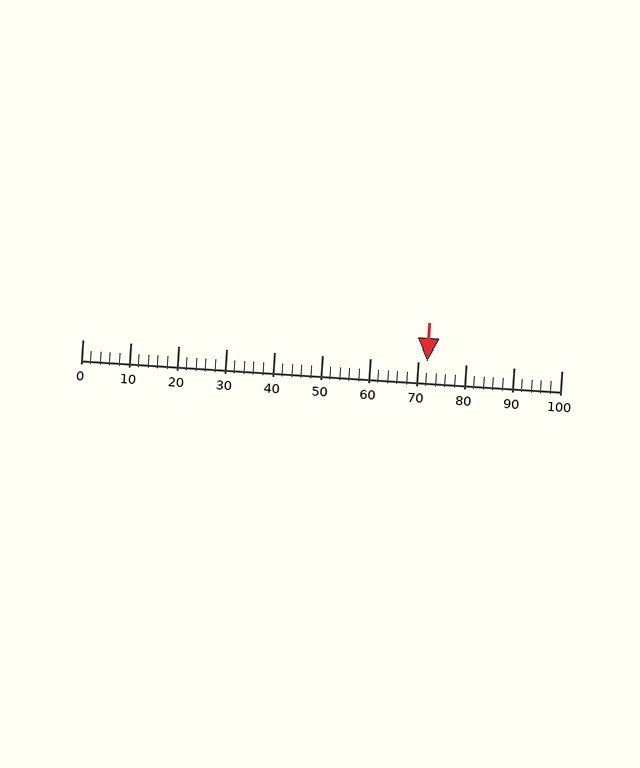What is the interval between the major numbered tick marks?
The major tick marks are spaced 10 units apart.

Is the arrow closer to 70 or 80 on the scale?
The arrow is closer to 70.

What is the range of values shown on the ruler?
The ruler shows values from 0 to 100.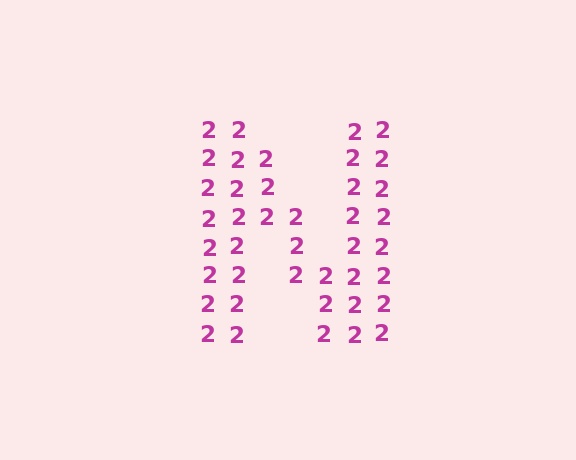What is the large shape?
The large shape is the letter N.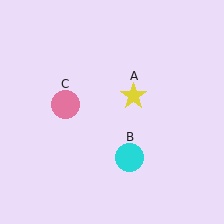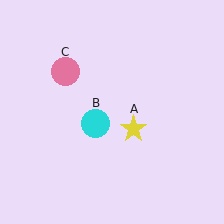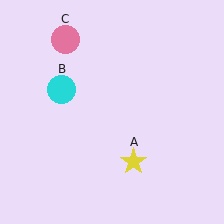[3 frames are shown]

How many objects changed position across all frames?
3 objects changed position: yellow star (object A), cyan circle (object B), pink circle (object C).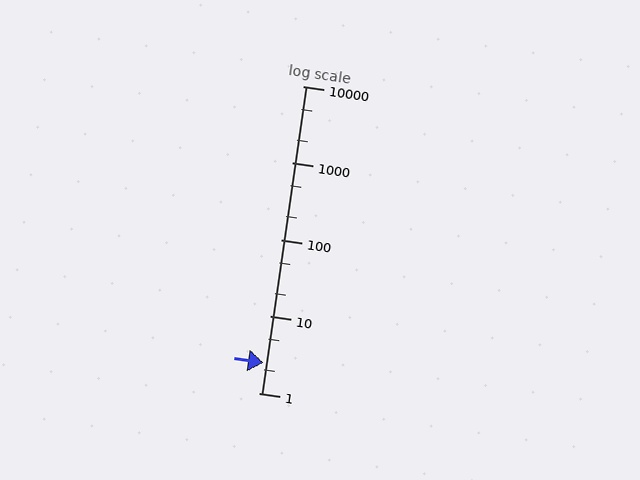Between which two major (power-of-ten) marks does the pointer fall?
The pointer is between 1 and 10.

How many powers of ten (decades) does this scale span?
The scale spans 4 decades, from 1 to 10000.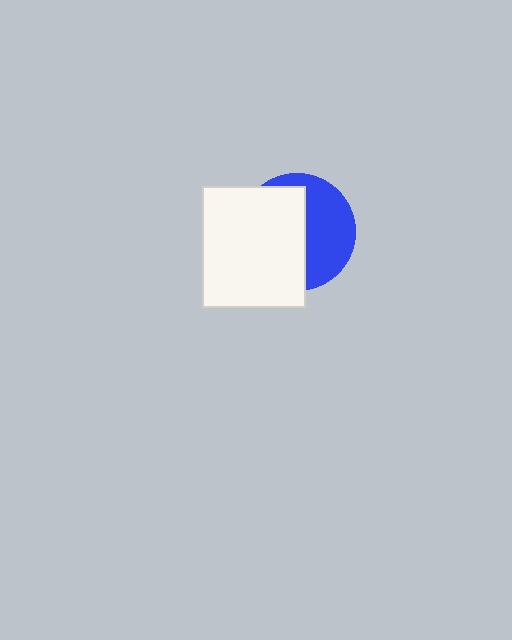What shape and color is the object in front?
The object in front is a white rectangle.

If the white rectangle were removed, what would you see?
You would see the complete blue circle.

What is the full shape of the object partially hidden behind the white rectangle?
The partially hidden object is a blue circle.